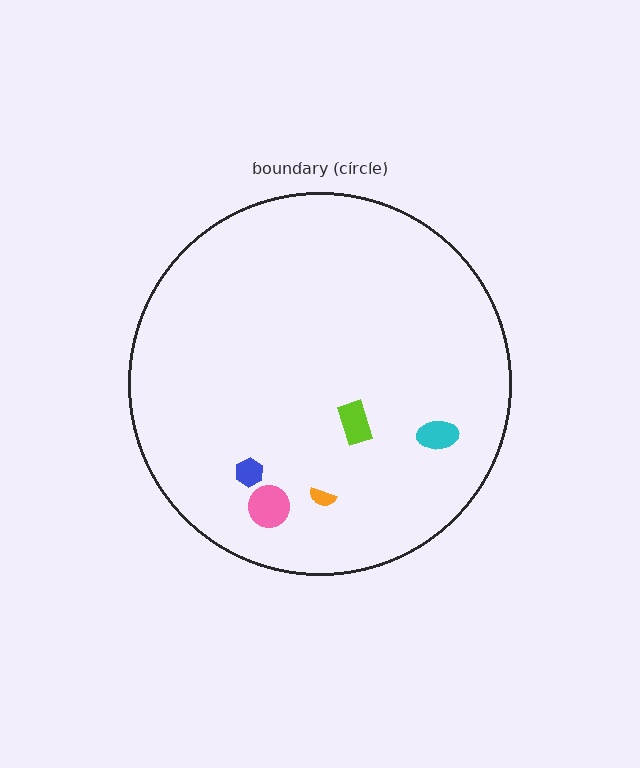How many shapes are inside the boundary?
5 inside, 0 outside.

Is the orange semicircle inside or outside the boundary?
Inside.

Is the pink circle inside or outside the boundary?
Inside.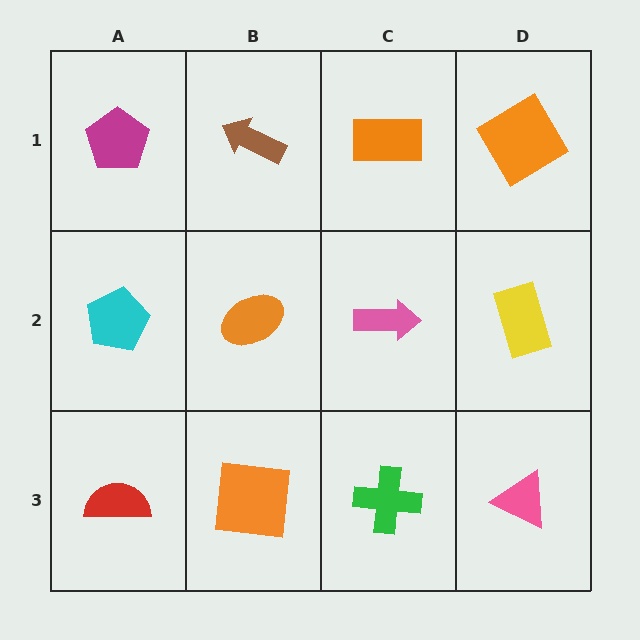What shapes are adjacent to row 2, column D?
An orange diamond (row 1, column D), a pink triangle (row 3, column D), a pink arrow (row 2, column C).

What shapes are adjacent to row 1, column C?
A pink arrow (row 2, column C), a brown arrow (row 1, column B), an orange diamond (row 1, column D).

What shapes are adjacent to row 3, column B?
An orange ellipse (row 2, column B), a red semicircle (row 3, column A), a green cross (row 3, column C).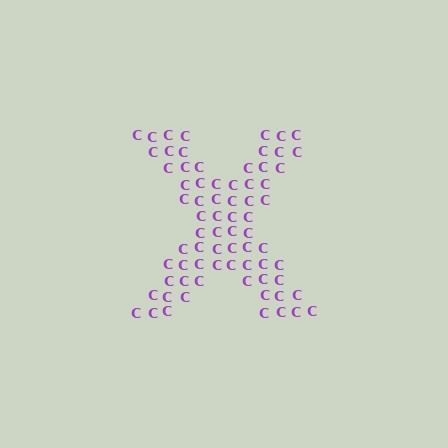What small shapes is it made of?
It is made of small letter C's.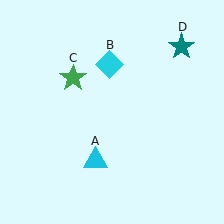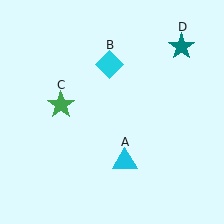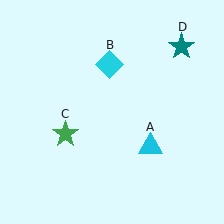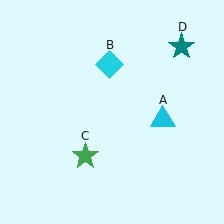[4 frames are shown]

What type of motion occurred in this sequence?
The cyan triangle (object A), green star (object C) rotated counterclockwise around the center of the scene.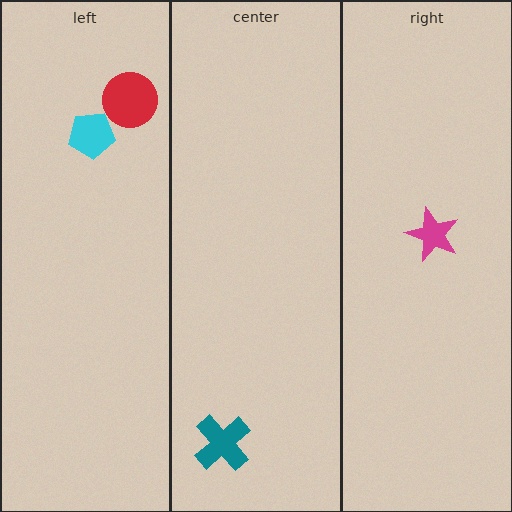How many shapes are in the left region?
2.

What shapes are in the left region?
The cyan pentagon, the red circle.